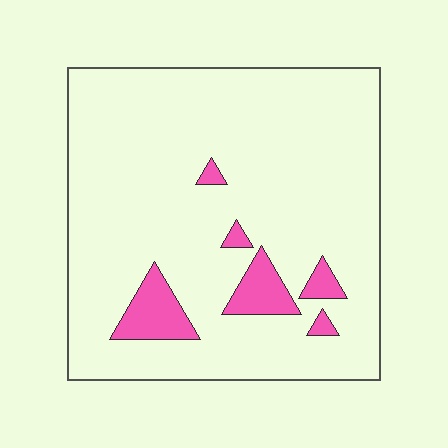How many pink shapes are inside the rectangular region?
6.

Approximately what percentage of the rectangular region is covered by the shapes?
Approximately 10%.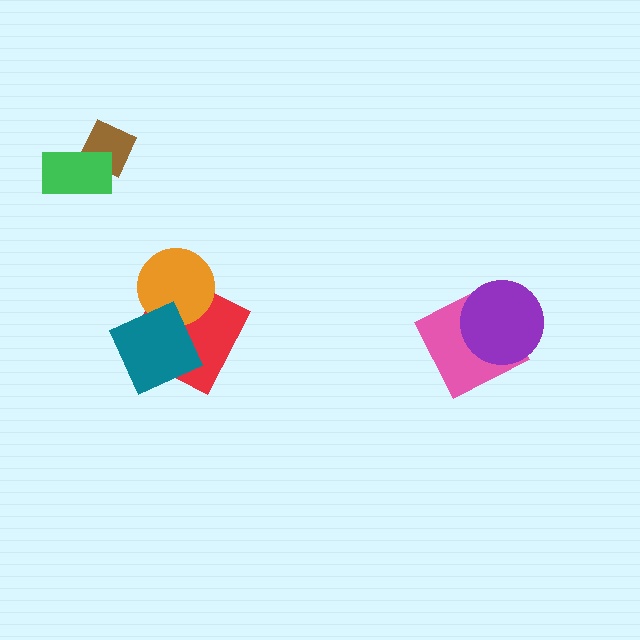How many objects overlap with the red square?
2 objects overlap with the red square.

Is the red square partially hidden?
Yes, it is partially covered by another shape.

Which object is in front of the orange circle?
The teal square is in front of the orange circle.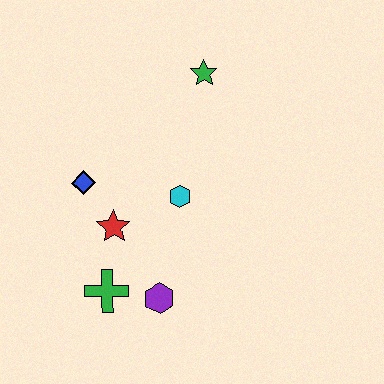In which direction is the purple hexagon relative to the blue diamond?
The purple hexagon is below the blue diamond.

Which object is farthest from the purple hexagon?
The green star is farthest from the purple hexagon.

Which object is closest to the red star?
The blue diamond is closest to the red star.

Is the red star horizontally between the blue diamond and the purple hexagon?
Yes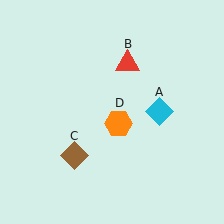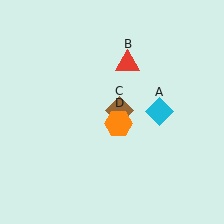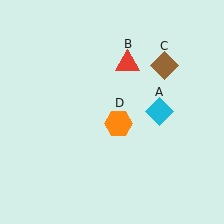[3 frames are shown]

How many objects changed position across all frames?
1 object changed position: brown diamond (object C).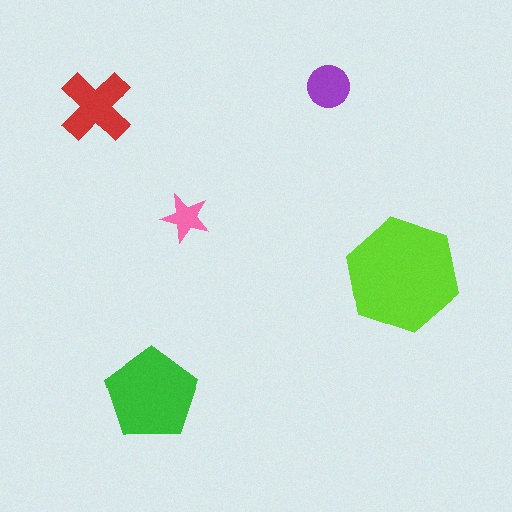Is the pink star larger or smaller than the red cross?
Smaller.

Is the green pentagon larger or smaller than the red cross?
Larger.